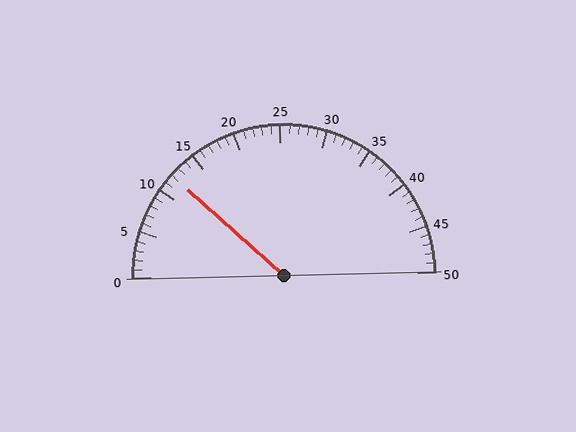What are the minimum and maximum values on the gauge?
The gauge ranges from 0 to 50.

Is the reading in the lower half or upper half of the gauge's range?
The reading is in the lower half of the range (0 to 50).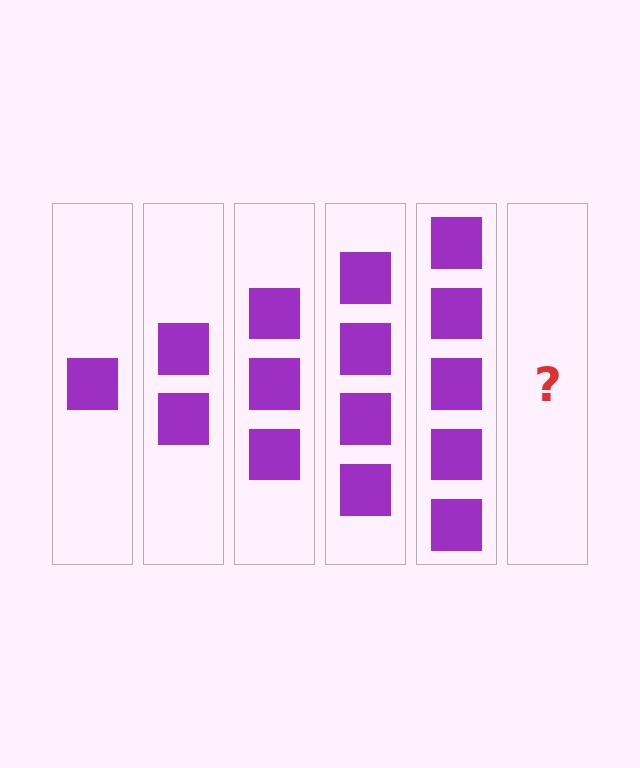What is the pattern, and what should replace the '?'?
The pattern is that each step adds one more square. The '?' should be 6 squares.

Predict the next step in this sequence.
The next step is 6 squares.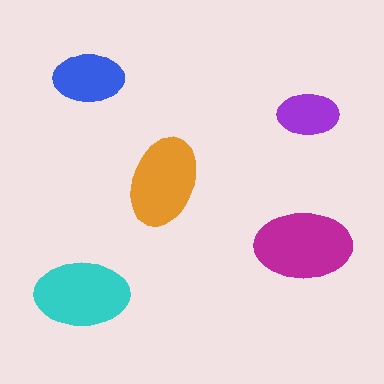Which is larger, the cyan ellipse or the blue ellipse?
The cyan one.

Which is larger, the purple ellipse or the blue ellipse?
The blue one.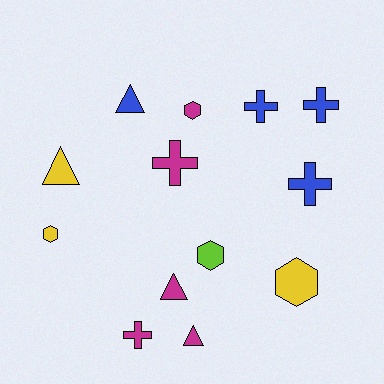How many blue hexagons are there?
There are no blue hexagons.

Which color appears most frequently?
Magenta, with 5 objects.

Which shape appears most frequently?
Cross, with 5 objects.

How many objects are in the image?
There are 13 objects.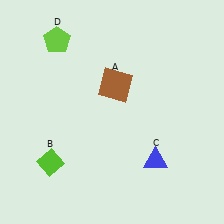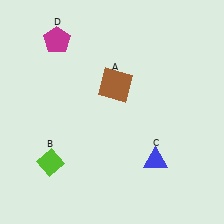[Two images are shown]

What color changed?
The pentagon (D) changed from lime in Image 1 to magenta in Image 2.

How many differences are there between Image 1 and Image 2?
There is 1 difference between the two images.